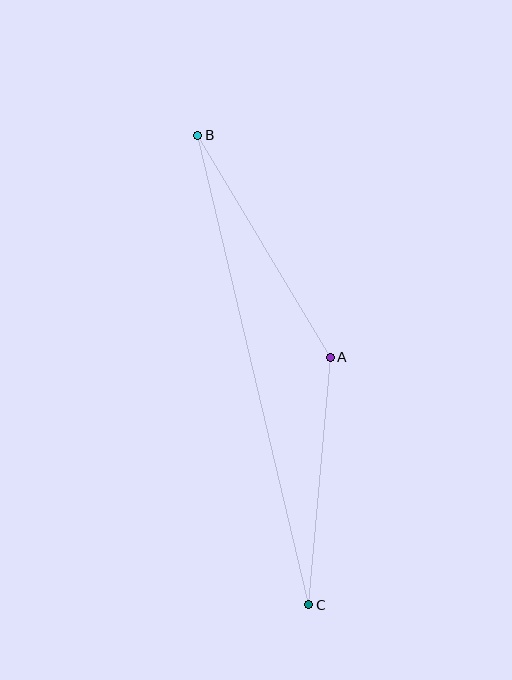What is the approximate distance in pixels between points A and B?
The distance between A and B is approximately 259 pixels.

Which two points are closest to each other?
Points A and C are closest to each other.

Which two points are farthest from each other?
Points B and C are farthest from each other.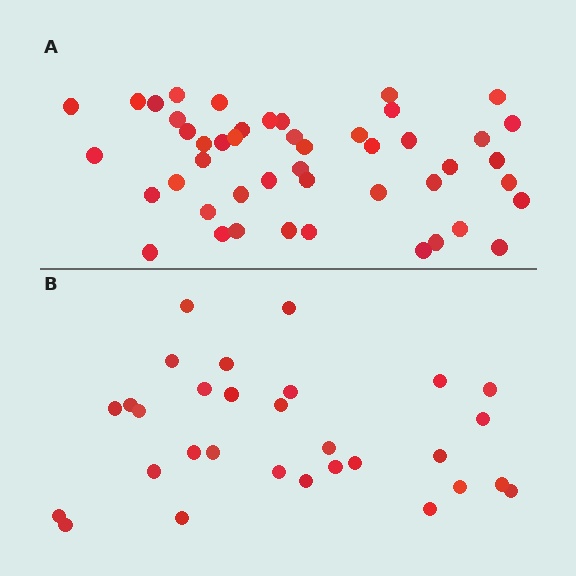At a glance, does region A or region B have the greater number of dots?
Region A (the top region) has more dots.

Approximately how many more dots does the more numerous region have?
Region A has approximately 15 more dots than region B.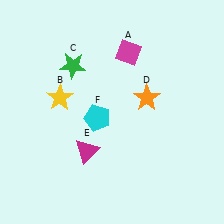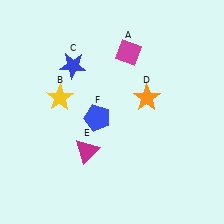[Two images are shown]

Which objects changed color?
C changed from green to blue. F changed from cyan to blue.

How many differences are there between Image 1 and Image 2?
There are 2 differences between the two images.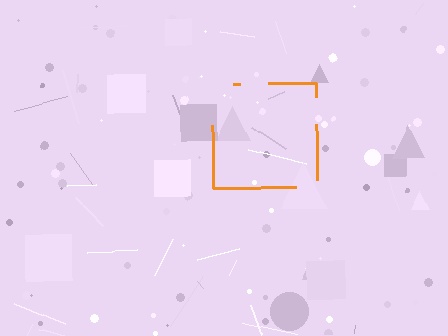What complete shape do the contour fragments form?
The contour fragments form a square.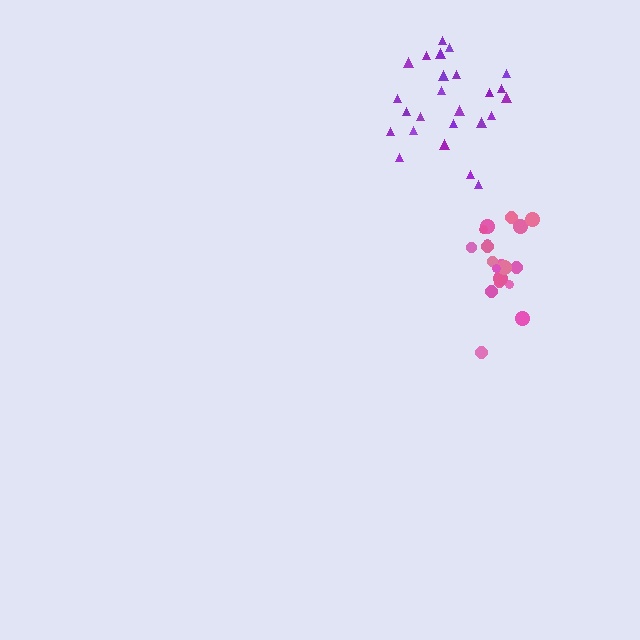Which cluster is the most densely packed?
Purple.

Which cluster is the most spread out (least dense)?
Pink.